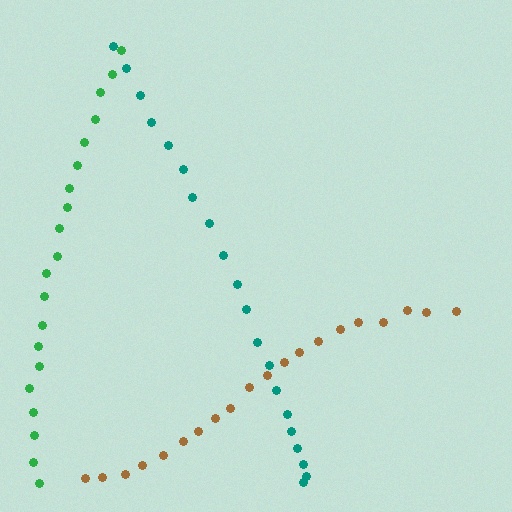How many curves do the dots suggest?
There are 3 distinct paths.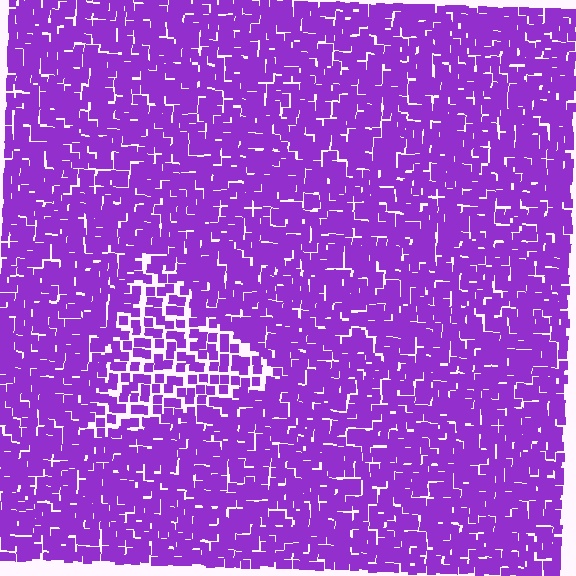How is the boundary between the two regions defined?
The boundary is defined by a change in element density (approximately 1.8x ratio). All elements are the same color, size, and shape.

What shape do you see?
I see a triangle.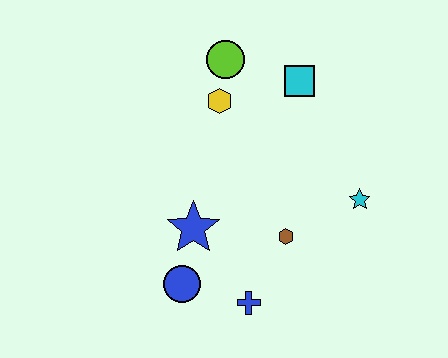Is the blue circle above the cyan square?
No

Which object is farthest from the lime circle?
The blue cross is farthest from the lime circle.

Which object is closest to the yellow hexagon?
The lime circle is closest to the yellow hexagon.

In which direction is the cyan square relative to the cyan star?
The cyan square is above the cyan star.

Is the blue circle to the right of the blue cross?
No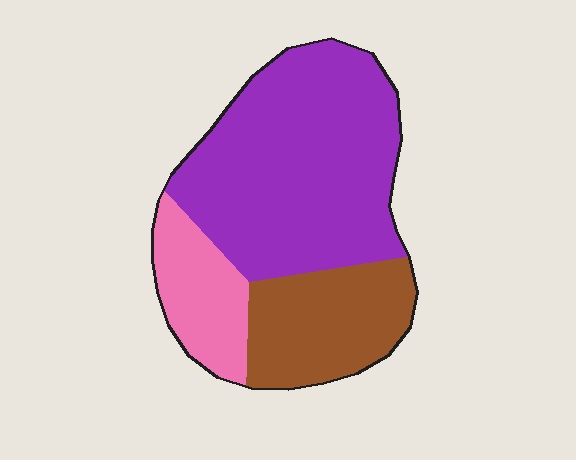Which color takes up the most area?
Purple, at roughly 60%.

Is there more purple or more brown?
Purple.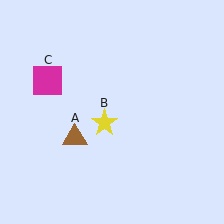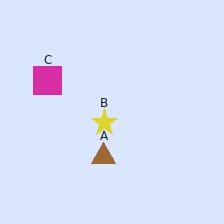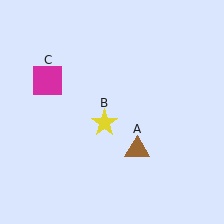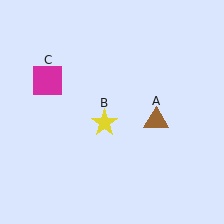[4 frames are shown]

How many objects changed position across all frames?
1 object changed position: brown triangle (object A).